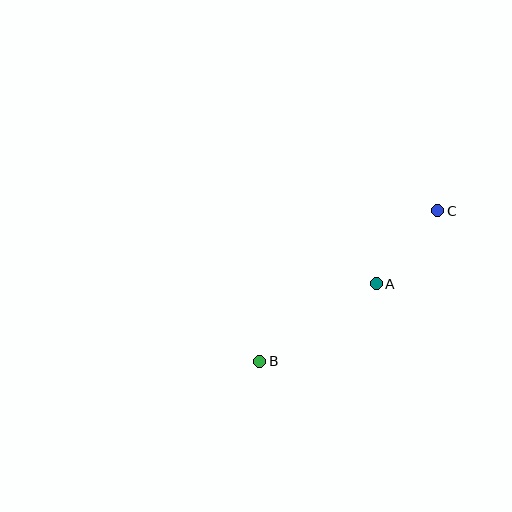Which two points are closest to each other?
Points A and C are closest to each other.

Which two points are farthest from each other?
Points B and C are farthest from each other.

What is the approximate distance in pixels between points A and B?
The distance between A and B is approximately 140 pixels.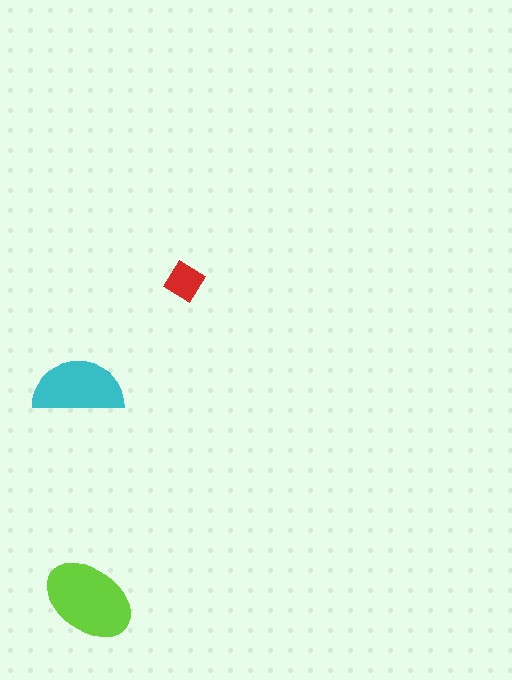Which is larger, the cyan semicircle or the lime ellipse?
The lime ellipse.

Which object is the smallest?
The red diamond.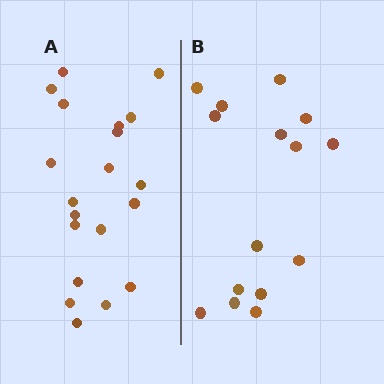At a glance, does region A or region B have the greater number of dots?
Region A (the left region) has more dots.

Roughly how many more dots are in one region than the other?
Region A has about 5 more dots than region B.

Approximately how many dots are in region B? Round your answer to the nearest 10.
About 20 dots. (The exact count is 15, which rounds to 20.)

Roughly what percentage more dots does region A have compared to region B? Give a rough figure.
About 35% more.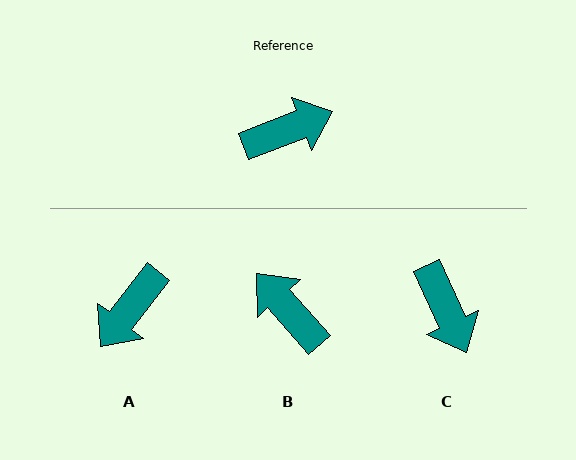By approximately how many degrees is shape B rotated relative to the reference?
Approximately 110 degrees counter-clockwise.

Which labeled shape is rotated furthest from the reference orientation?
A, about 149 degrees away.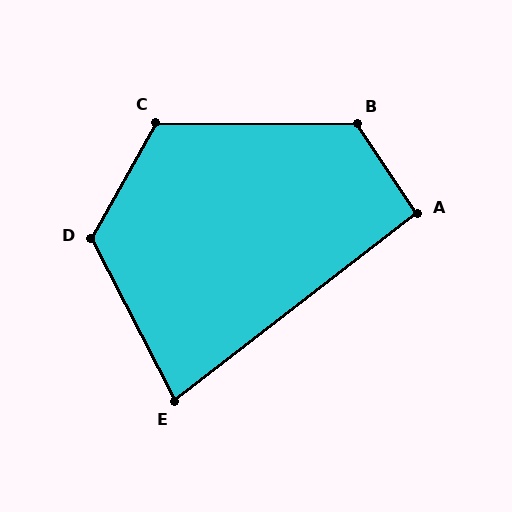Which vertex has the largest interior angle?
B, at approximately 124 degrees.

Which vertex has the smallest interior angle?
E, at approximately 80 degrees.